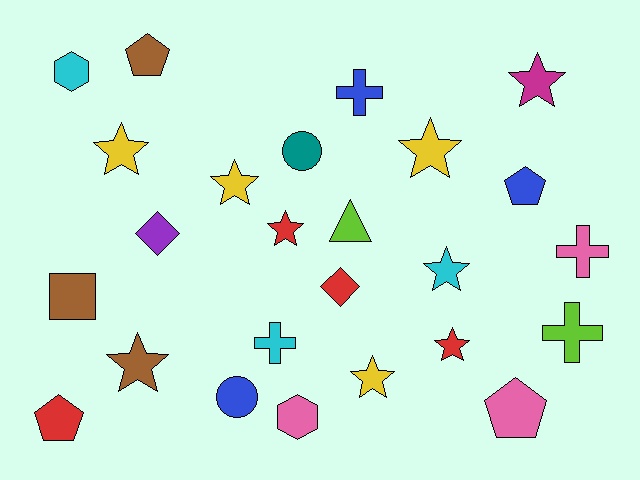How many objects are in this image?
There are 25 objects.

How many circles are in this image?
There are 2 circles.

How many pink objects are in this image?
There are 3 pink objects.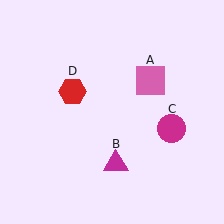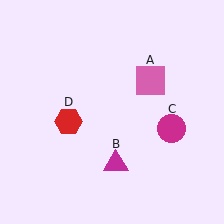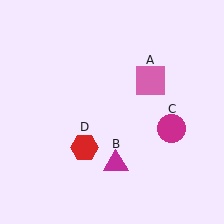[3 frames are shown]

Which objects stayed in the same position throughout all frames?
Pink square (object A) and magenta triangle (object B) and magenta circle (object C) remained stationary.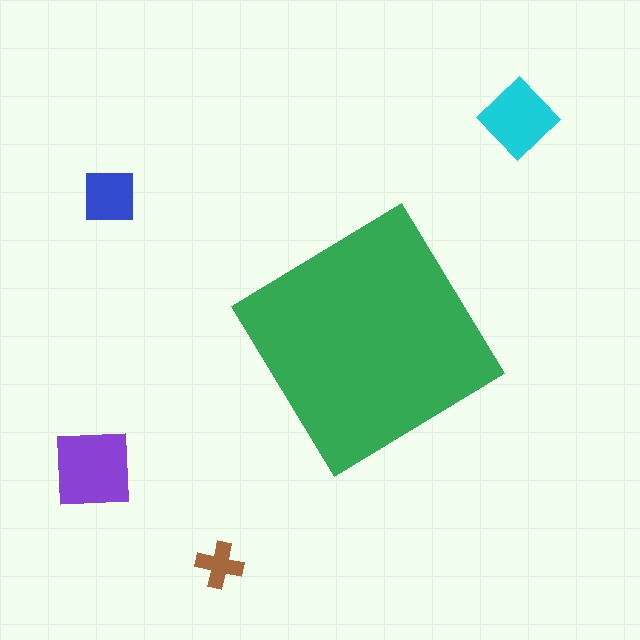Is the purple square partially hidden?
No, the purple square is fully visible.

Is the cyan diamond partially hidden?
No, the cyan diamond is fully visible.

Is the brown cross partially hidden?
No, the brown cross is fully visible.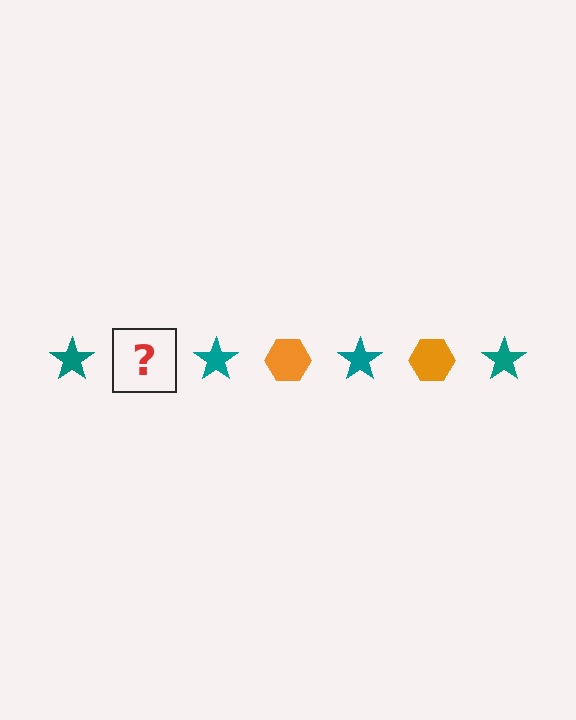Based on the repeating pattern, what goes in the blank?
The blank should be an orange hexagon.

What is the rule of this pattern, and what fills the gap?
The rule is that the pattern alternates between teal star and orange hexagon. The gap should be filled with an orange hexagon.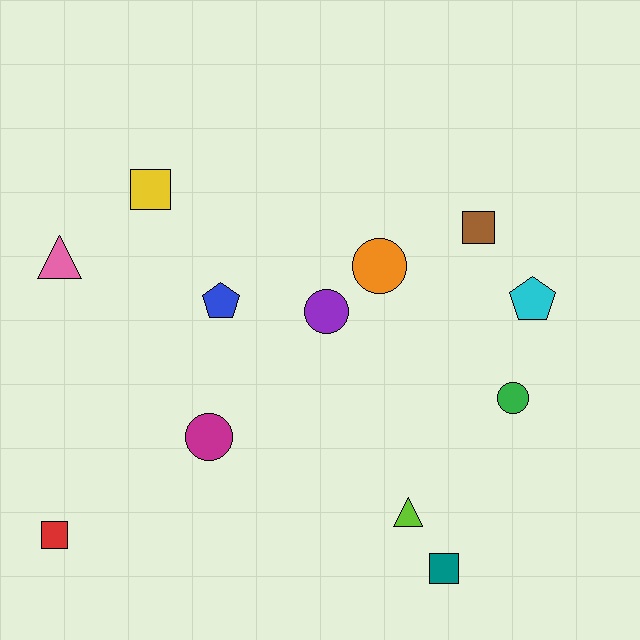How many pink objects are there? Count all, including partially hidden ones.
There is 1 pink object.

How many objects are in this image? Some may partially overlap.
There are 12 objects.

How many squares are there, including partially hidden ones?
There are 4 squares.